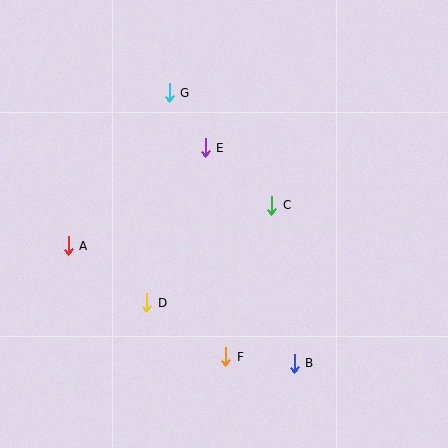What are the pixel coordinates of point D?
Point D is at (147, 303).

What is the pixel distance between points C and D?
The distance between C and D is 159 pixels.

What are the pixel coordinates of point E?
Point E is at (205, 148).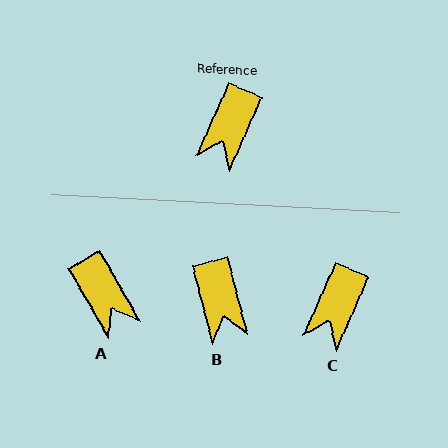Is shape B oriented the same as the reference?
No, it is off by about 38 degrees.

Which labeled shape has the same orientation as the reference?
C.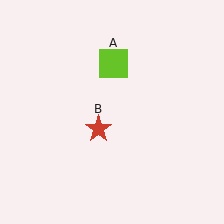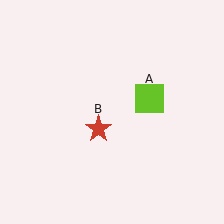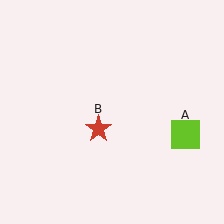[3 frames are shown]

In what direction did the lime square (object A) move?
The lime square (object A) moved down and to the right.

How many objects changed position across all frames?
1 object changed position: lime square (object A).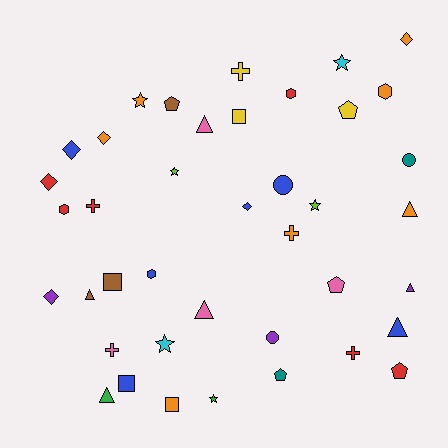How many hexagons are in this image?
There are 4 hexagons.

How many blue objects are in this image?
There are 6 blue objects.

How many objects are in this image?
There are 40 objects.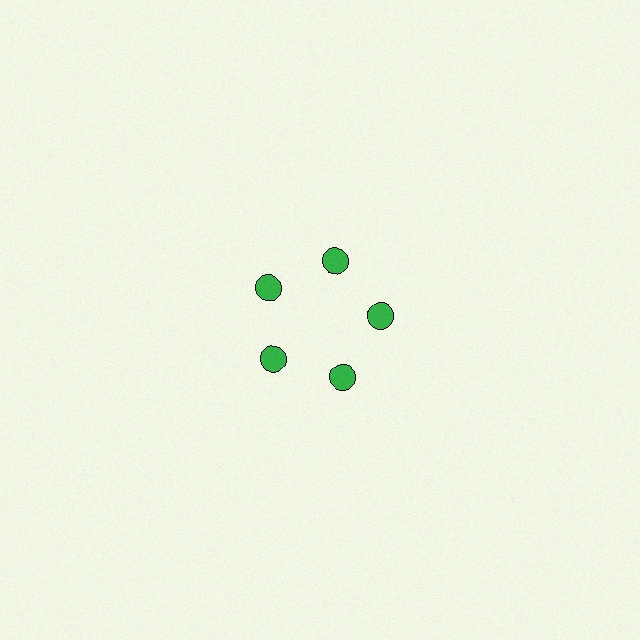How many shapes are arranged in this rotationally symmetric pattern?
There are 5 shapes, arranged in 5 groups of 1.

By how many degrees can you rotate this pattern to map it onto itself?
The pattern maps onto itself every 72 degrees of rotation.